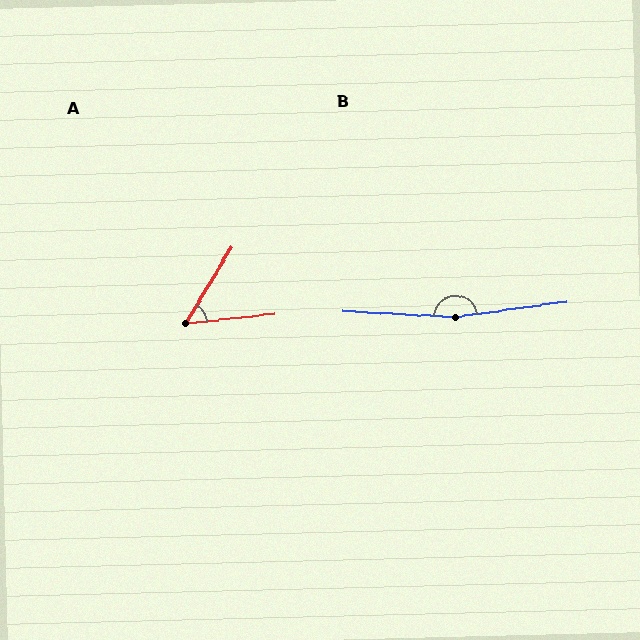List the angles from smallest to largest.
A (53°), B (170°).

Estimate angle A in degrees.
Approximately 53 degrees.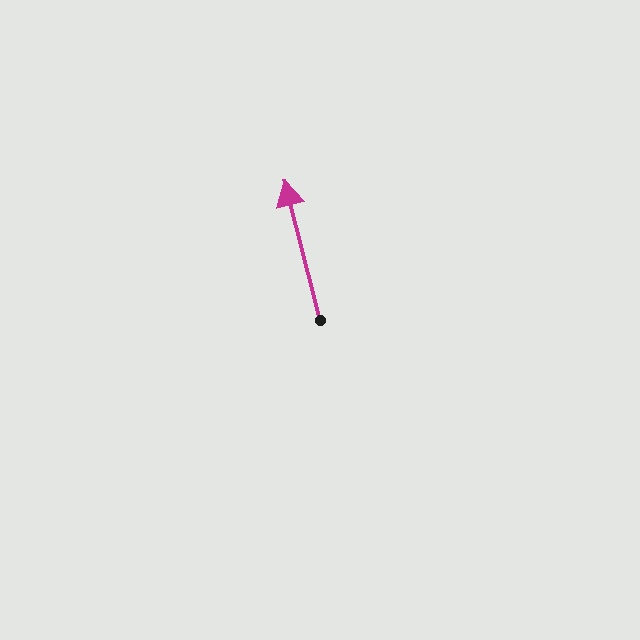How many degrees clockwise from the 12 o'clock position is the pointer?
Approximately 346 degrees.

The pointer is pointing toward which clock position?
Roughly 12 o'clock.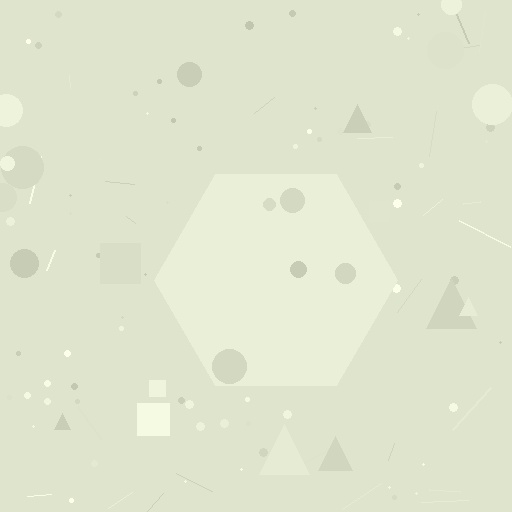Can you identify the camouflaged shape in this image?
The camouflaged shape is a hexagon.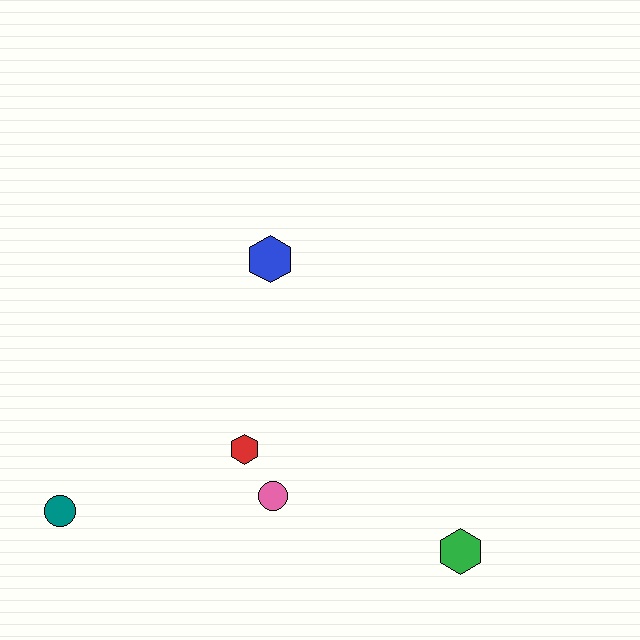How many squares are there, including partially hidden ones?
There are no squares.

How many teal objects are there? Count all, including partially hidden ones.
There is 1 teal object.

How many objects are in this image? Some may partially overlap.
There are 5 objects.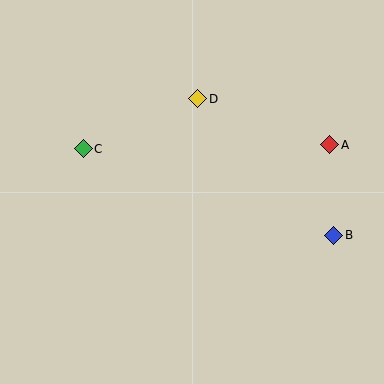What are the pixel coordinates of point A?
Point A is at (330, 145).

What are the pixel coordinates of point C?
Point C is at (83, 149).